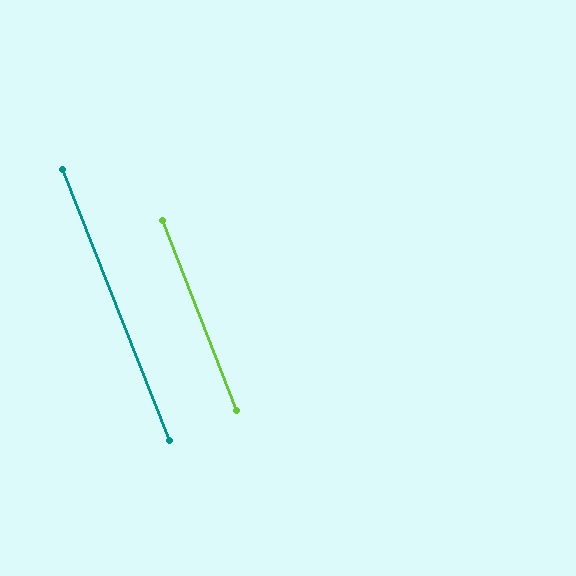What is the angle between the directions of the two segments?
Approximately 0 degrees.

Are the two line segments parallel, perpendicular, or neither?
Parallel — their directions differ by only 0.2°.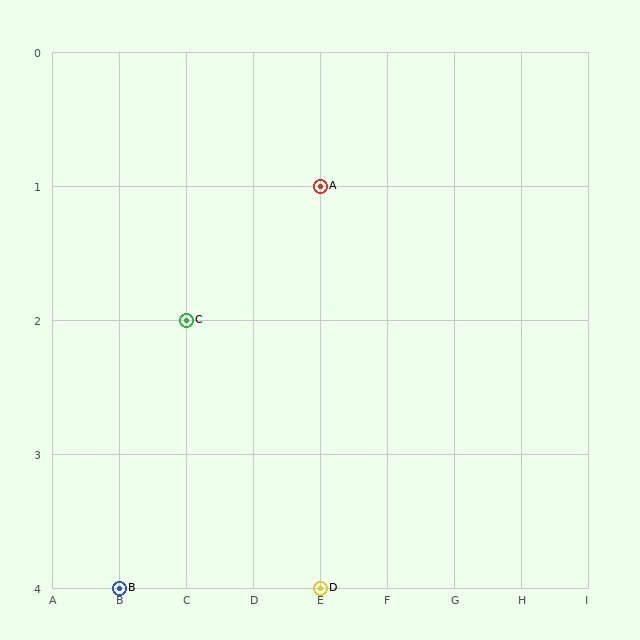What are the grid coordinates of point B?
Point B is at grid coordinates (B, 4).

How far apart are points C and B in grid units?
Points C and B are 1 column and 2 rows apart (about 2.2 grid units diagonally).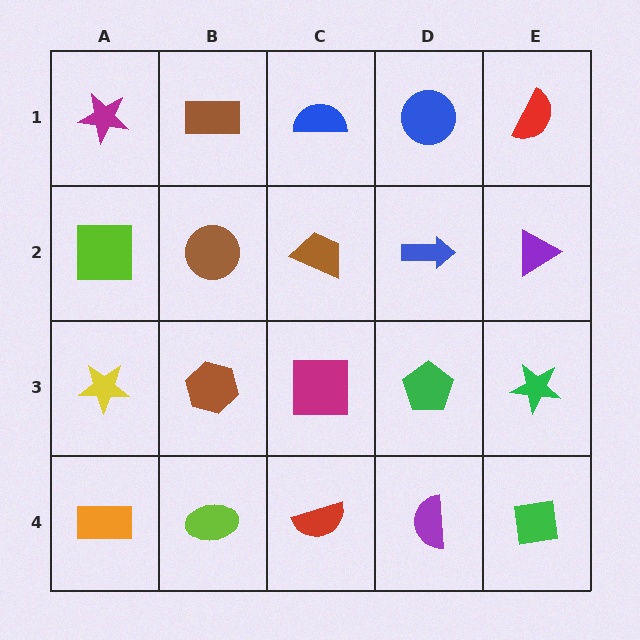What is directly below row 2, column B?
A brown hexagon.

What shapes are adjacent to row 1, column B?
A brown circle (row 2, column B), a magenta star (row 1, column A), a blue semicircle (row 1, column C).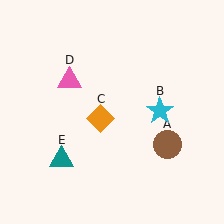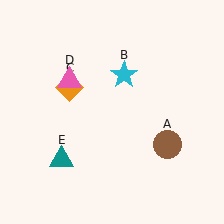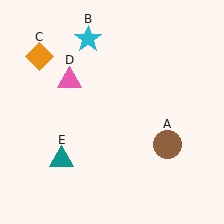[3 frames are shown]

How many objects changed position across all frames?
2 objects changed position: cyan star (object B), orange diamond (object C).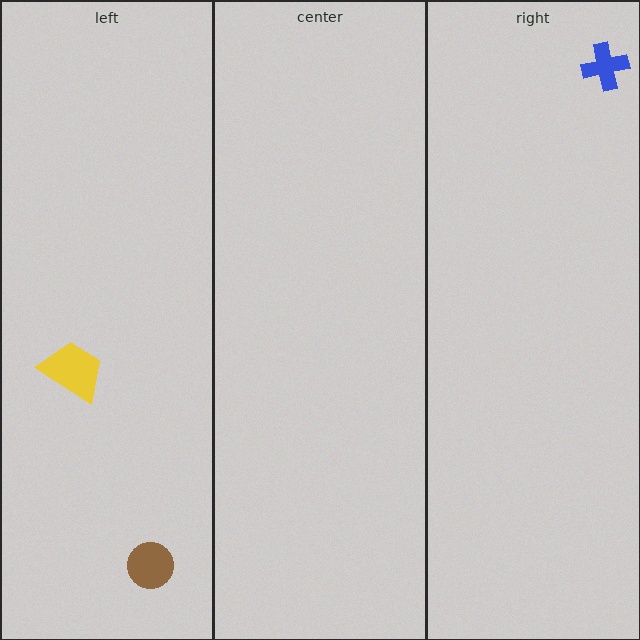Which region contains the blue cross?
The right region.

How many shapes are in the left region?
2.